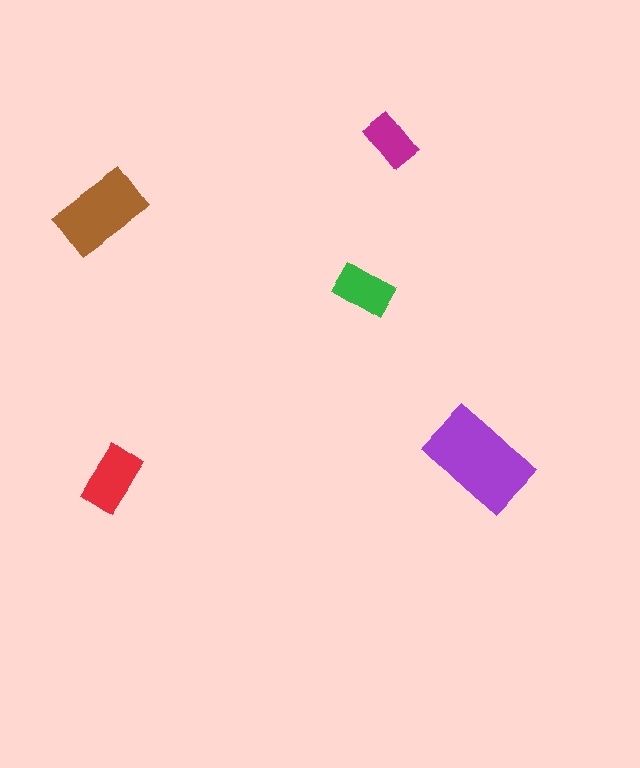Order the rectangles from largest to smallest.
the purple one, the brown one, the red one, the green one, the magenta one.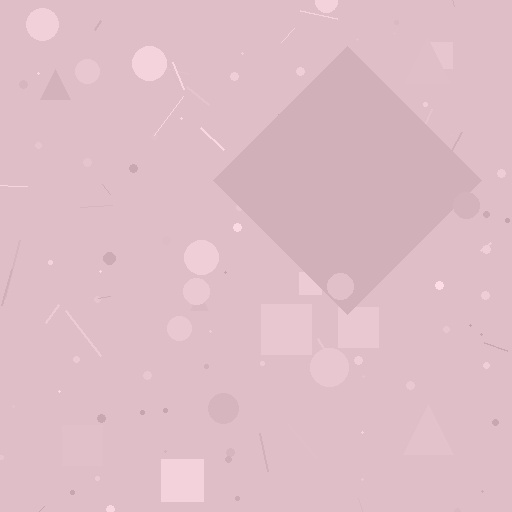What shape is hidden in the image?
A diamond is hidden in the image.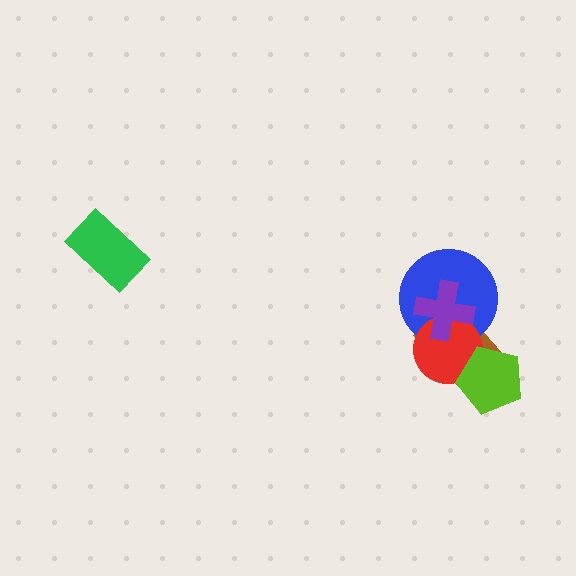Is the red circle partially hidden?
Yes, it is partially covered by another shape.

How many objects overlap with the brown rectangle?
4 objects overlap with the brown rectangle.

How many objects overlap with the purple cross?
3 objects overlap with the purple cross.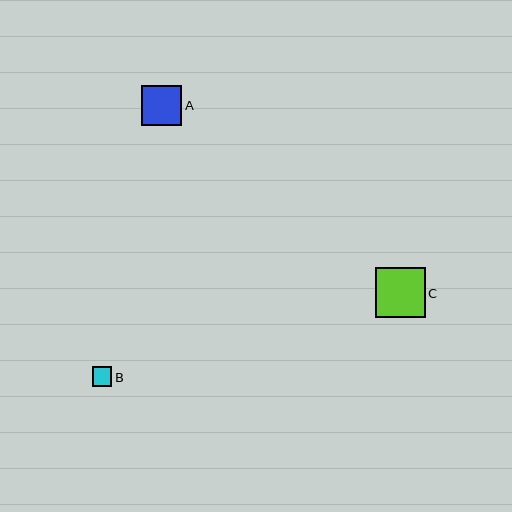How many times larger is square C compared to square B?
Square C is approximately 2.6 times the size of square B.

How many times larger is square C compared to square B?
Square C is approximately 2.6 times the size of square B.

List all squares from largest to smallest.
From largest to smallest: C, A, B.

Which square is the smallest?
Square B is the smallest with a size of approximately 19 pixels.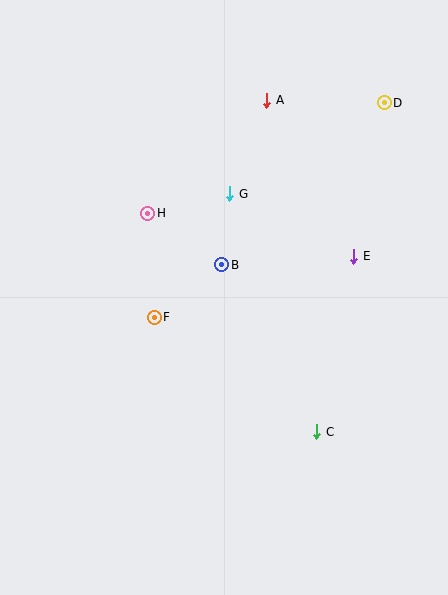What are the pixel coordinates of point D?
Point D is at (384, 103).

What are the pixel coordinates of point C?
Point C is at (317, 432).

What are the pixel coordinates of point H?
Point H is at (148, 213).